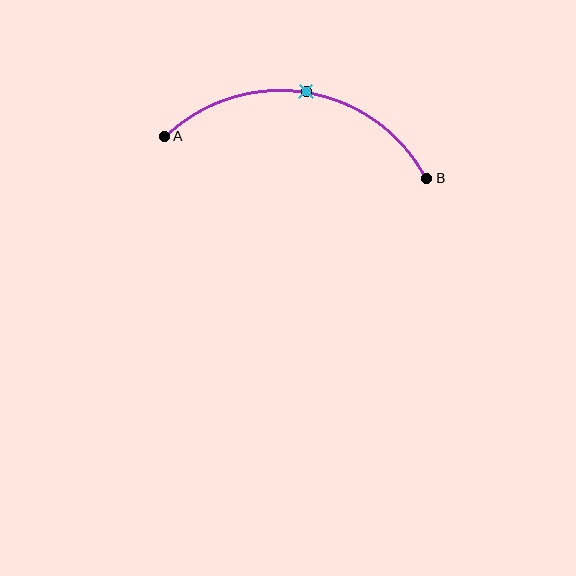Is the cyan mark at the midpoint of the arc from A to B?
Yes. The cyan mark lies on the arc at equal arc-length from both A and B — it is the arc midpoint.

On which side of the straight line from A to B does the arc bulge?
The arc bulges above the straight line connecting A and B.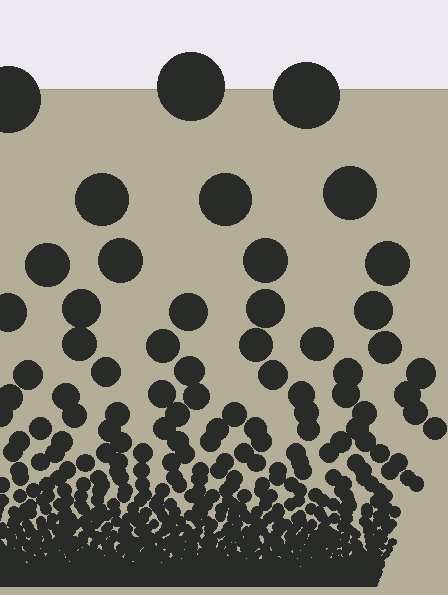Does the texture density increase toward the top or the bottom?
Density increases toward the bottom.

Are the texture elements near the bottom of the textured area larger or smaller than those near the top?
Smaller. The gradient is inverted — elements near the bottom are smaller and denser.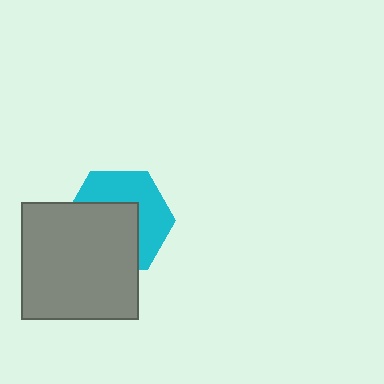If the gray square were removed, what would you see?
You would see the complete cyan hexagon.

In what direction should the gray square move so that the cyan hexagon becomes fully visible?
The gray square should move toward the lower-left. That is the shortest direction to clear the overlap and leave the cyan hexagon fully visible.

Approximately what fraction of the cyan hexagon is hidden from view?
Roughly 53% of the cyan hexagon is hidden behind the gray square.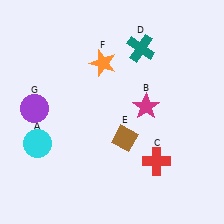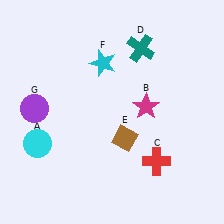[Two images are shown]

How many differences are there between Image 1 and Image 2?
There is 1 difference between the two images.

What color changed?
The star (F) changed from orange in Image 1 to cyan in Image 2.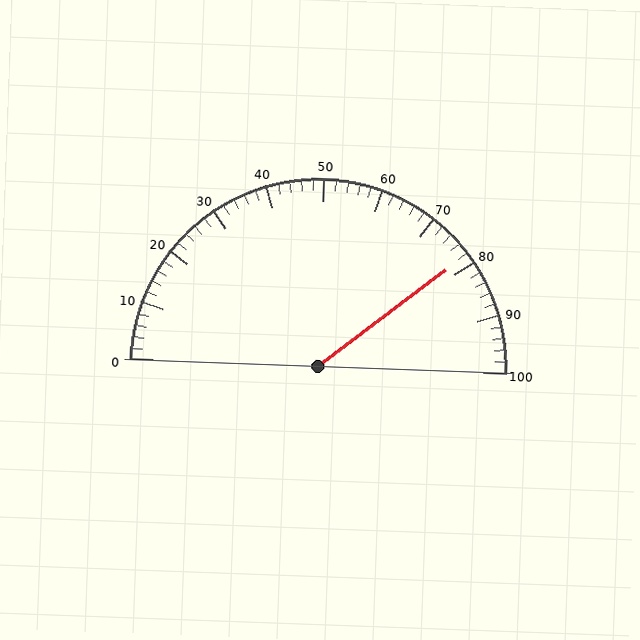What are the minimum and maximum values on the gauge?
The gauge ranges from 0 to 100.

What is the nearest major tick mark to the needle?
The nearest major tick mark is 80.